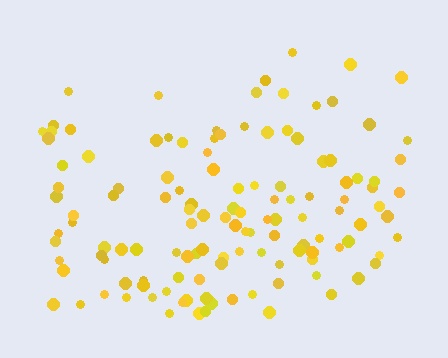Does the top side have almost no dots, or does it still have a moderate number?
Still a moderate number, just noticeably fewer than the bottom.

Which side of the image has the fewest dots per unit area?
The top.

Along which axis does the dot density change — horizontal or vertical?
Vertical.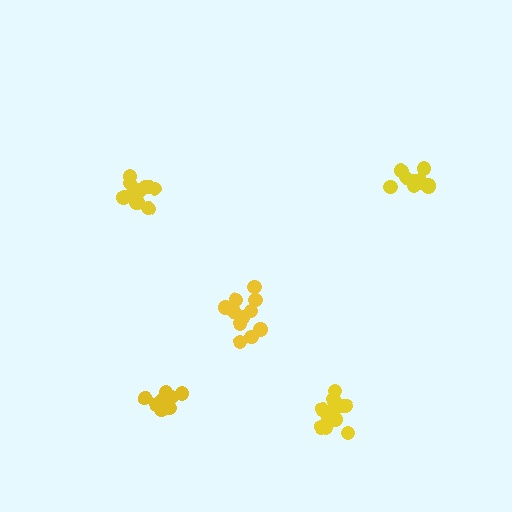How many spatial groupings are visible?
There are 5 spatial groupings.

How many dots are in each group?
Group 1: 11 dots, Group 2: 12 dots, Group 3: 9 dots, Group 4: 12 dots, Group 5: 10 dots (54 total).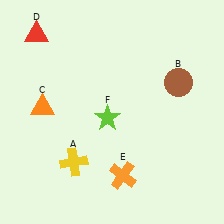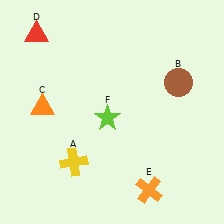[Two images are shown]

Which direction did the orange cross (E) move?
The orange cross (E) moved right.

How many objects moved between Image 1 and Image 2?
1 object moved between the two images.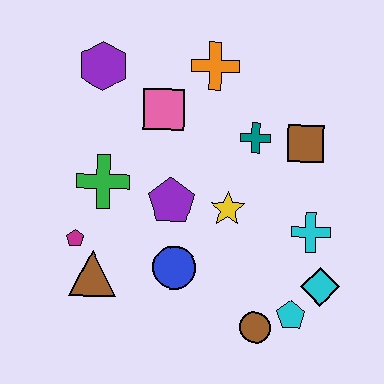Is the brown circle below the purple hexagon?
Yes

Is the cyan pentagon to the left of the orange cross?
No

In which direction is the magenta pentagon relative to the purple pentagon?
The magenta pentagon is to the left of the purple pentagon.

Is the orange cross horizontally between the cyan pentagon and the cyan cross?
No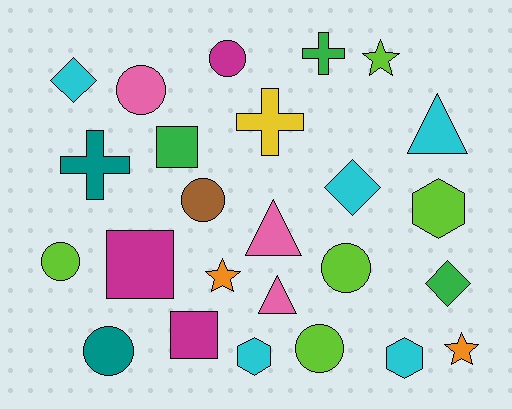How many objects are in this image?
There are 25 objects.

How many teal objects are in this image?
There are 2 teal objects.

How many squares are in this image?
There are 3 squares.